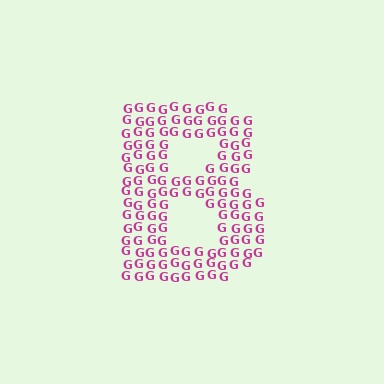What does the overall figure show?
The overall figure shows the letter B.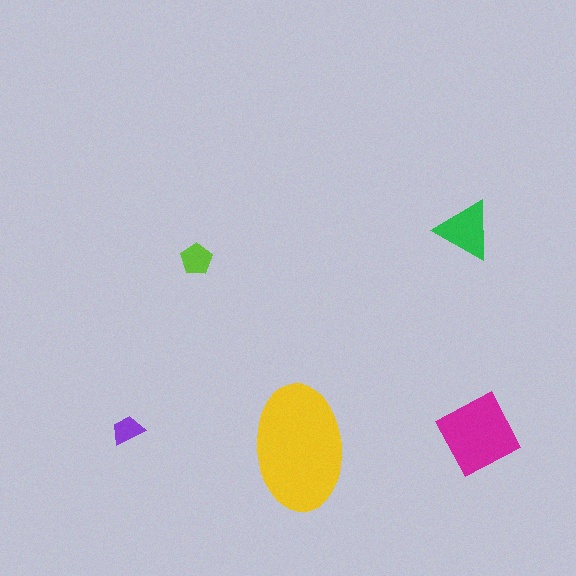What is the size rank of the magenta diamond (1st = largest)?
2nd.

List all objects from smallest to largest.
The purple trapezoid, the lime pentagon, the green triangle, the magenta diamond, the yellow ellipse.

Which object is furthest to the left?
The purple trapezoid is leftmost.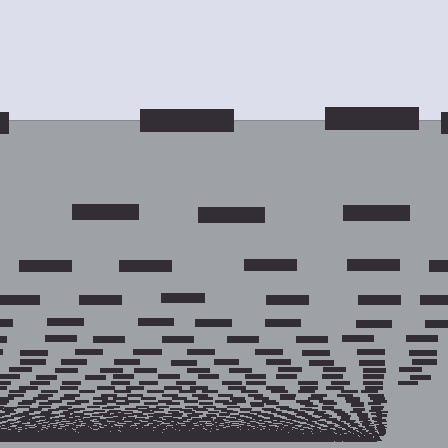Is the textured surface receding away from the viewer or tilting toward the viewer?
The surface appears to tilt toward the viewer. Texture elements get larger and sparser toward the top.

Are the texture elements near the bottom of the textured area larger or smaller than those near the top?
Smaller. The gradient is inverted — elements near the bottom are smaller and denser.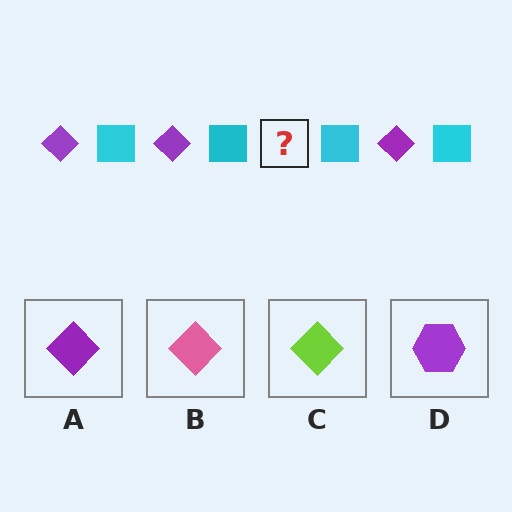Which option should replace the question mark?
Option A.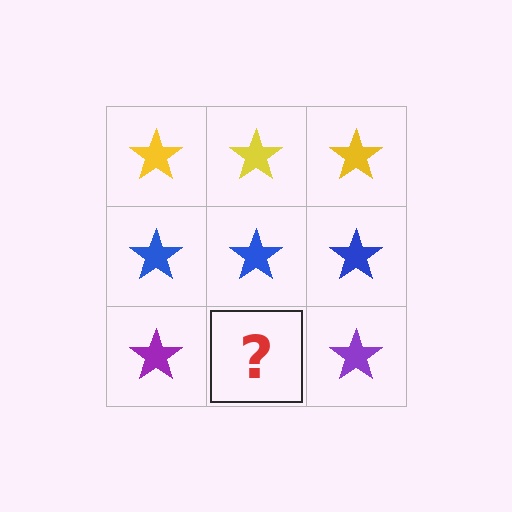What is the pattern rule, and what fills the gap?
The rule is that each row has a consistent color. The gap should be filled with a purple star.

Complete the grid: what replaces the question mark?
The question mark should be replaced with a purple star.